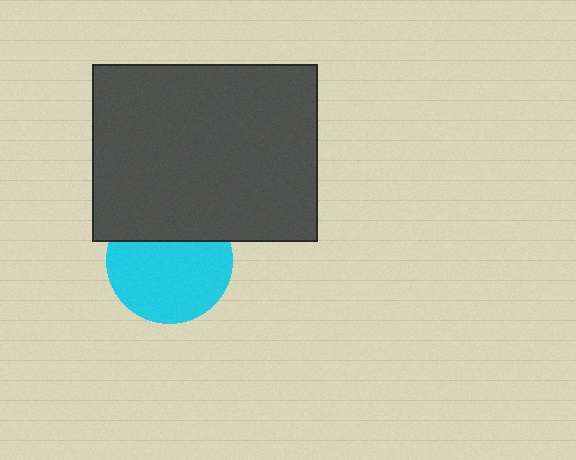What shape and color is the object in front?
The object in front is a dark gray rectangle.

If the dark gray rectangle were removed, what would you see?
You would see the complete cyan circle.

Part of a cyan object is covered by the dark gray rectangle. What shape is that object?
It is a circle.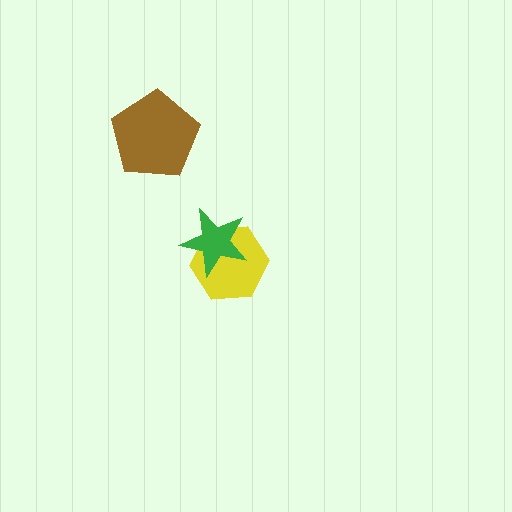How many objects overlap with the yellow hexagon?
1 object overlaps with the yellow hexagon.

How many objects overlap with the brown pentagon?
0 objects overlap with the brown pentagon.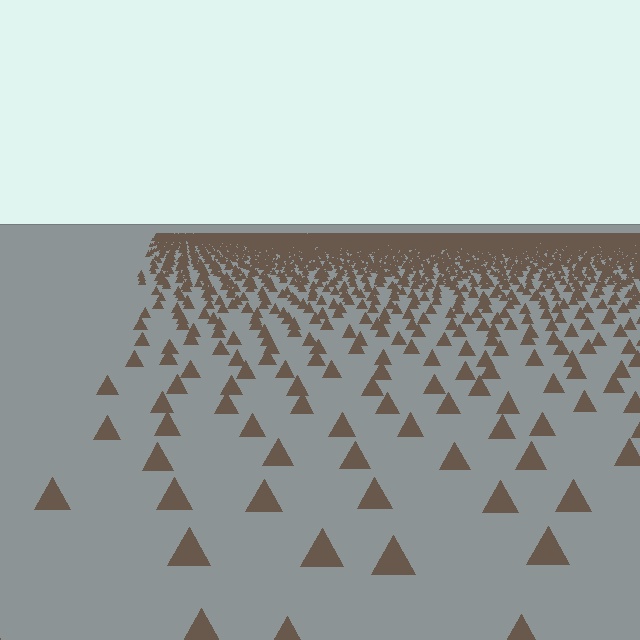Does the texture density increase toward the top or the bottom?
Density increases toward the top.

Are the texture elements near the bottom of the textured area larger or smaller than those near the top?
Larger. Near the bottom, elements are closer to the viewer and appear at a bigger on-screen size.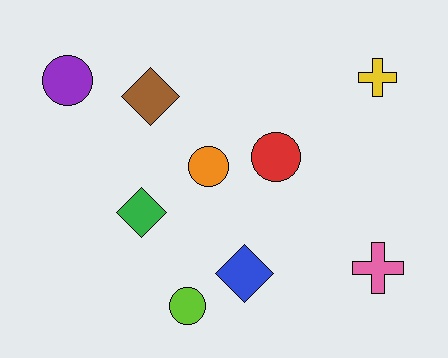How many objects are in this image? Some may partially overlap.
There are 9 objects.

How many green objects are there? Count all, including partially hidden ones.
There is 1 green object.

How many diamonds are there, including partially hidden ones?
There are 3 diamonds.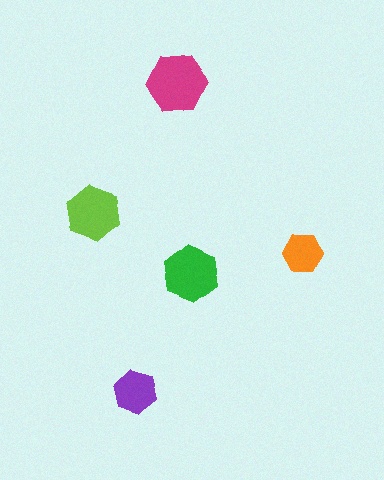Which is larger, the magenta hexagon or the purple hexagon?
The magenta one.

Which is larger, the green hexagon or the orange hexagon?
The green one.